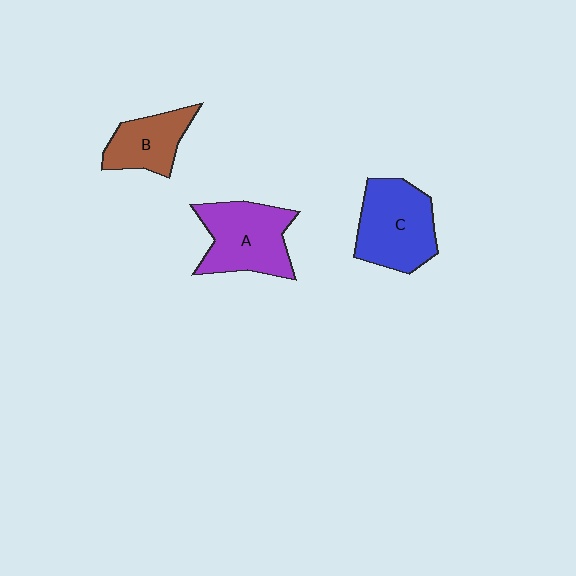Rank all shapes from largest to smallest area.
From largest to smallest: C (blue), A (purple), B (brown).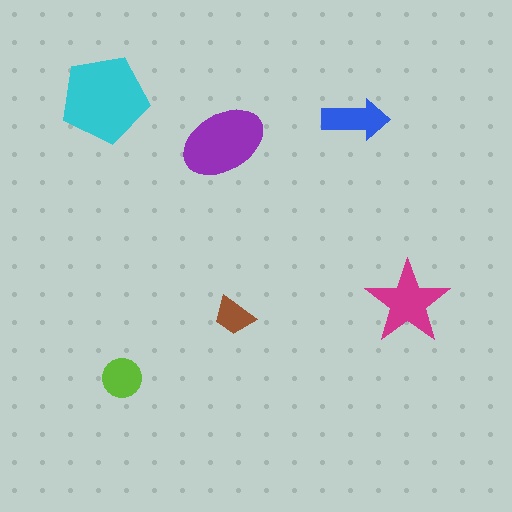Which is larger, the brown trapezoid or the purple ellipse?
The purple ellipse.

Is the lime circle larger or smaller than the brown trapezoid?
Larger.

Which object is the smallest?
The brown trapezoid.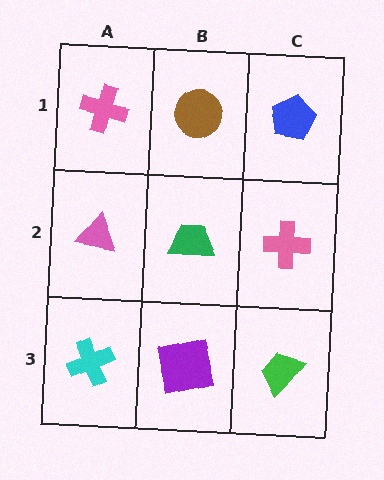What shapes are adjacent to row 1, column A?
A pink triangle (row 2, column A), a brown circle (row 1, column B).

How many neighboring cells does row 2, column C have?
3.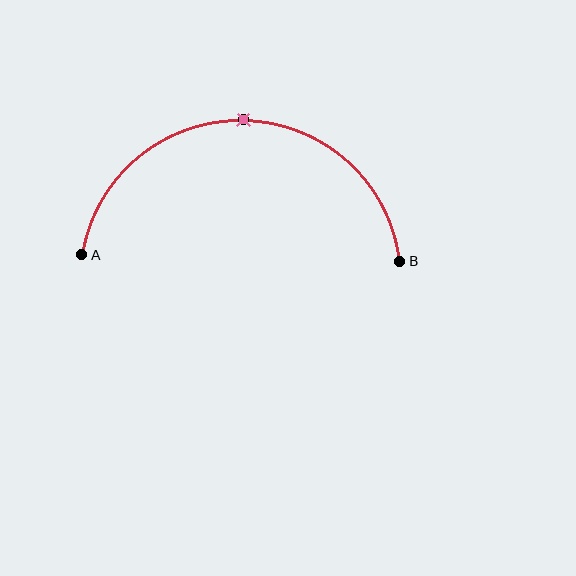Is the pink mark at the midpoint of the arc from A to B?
Yes. The pink mark lies on the arc at equal arc-length from both A and B — it is the arc midpoint.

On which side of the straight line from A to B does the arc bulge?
The arc bulges above the straight line connecting A and B.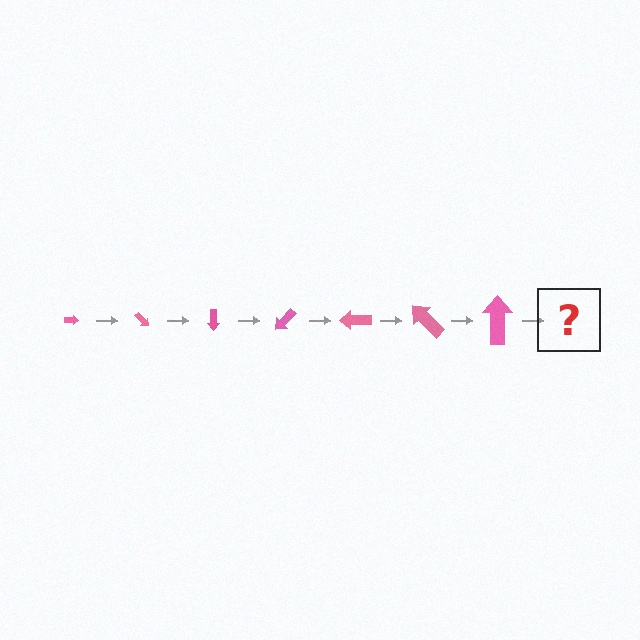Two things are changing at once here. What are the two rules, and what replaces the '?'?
The two rules are that the arrow grows larger each step and it rotates 45 degrees each step. The '?' should be an arrow, larger than the previous one and rotated 315 degrees from the start.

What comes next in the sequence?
The next element should be an arrow, larger than the previous one and rotated 315 degrees from the start.